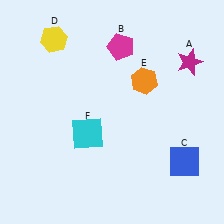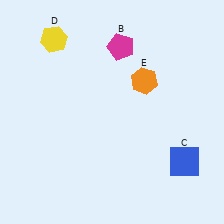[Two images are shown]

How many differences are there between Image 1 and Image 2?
There are 2 differences between the two images.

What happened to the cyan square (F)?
The cyan square (F) was removed in Image 2. It was in the bottom-left area of Image 1.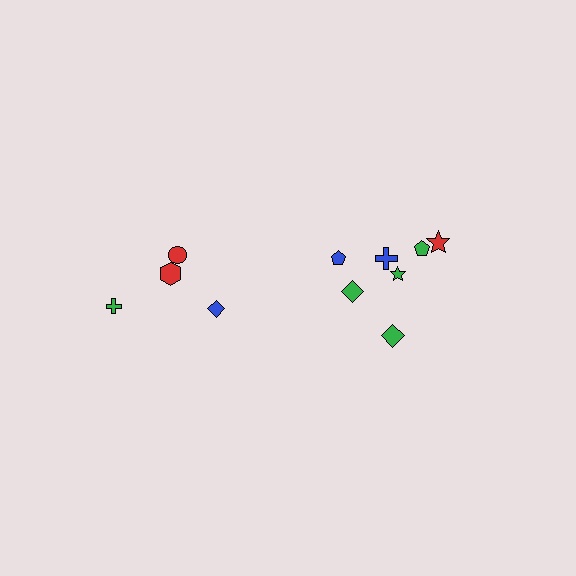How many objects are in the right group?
There are 7 objects.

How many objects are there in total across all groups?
There are 11 objects.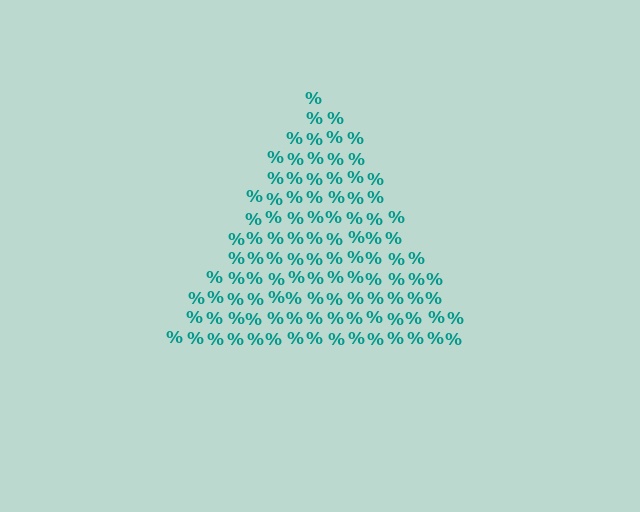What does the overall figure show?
The overall figure shows a triangle.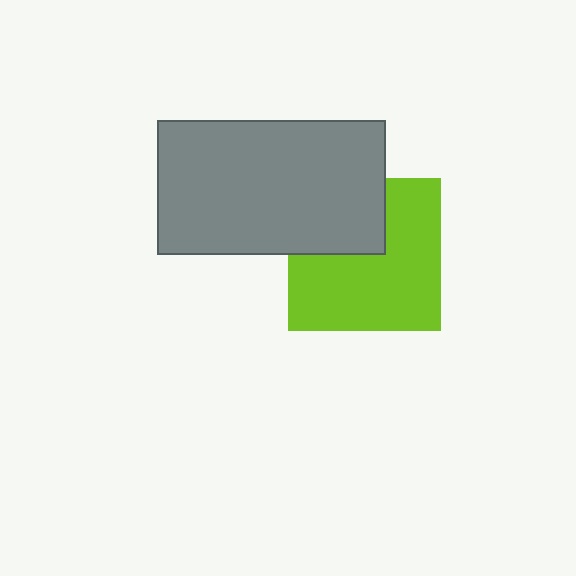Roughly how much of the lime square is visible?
Most of it is visible (roughly 68%).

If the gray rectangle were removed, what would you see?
You would see the complete lime square.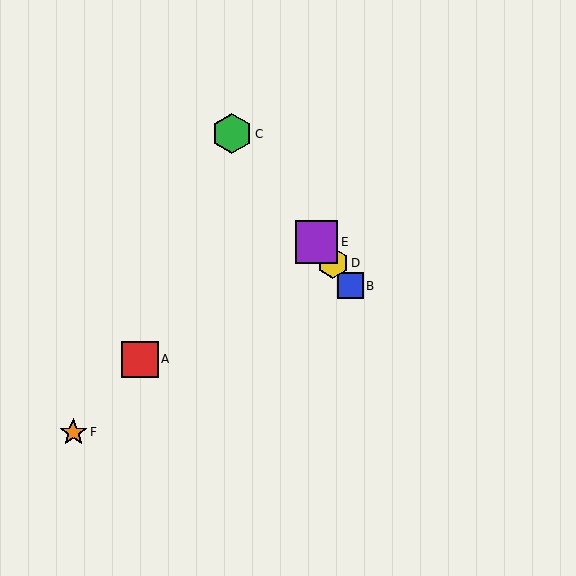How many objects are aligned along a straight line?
4 objects (B, C, D, E) are aligned along a straight line.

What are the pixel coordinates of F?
Object F is at (73, 432).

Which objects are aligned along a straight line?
Objects B, C, D, E are aligned along a straight line.